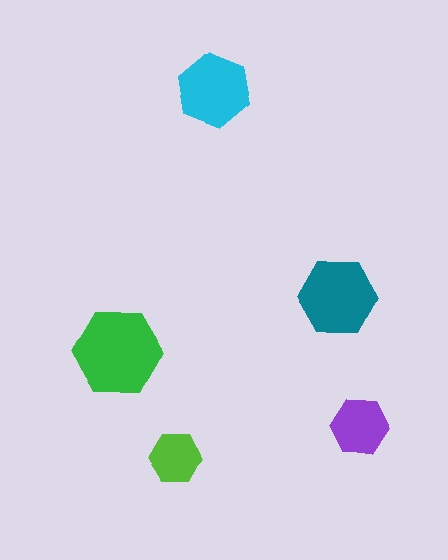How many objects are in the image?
There are 5 objects in the image.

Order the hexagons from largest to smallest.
the green one, the teal one, the cyan one, the purple one, the lime one.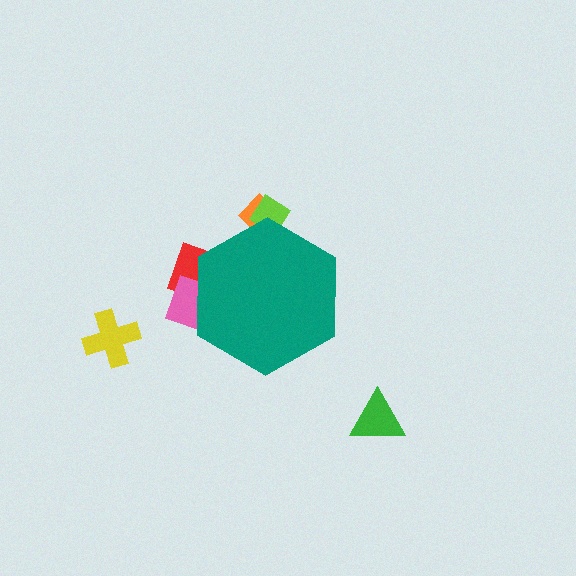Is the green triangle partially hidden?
No, the green triangle is fully visible.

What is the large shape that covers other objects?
A teal hexagon.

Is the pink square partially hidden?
Yes, the pink square is partially hidden behind the teal hexagon.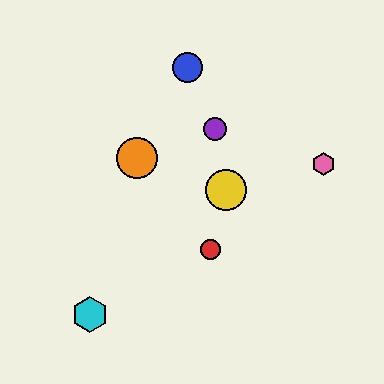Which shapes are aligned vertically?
The green hexagon, the orange circle are aligned vertically.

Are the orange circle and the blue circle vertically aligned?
No, the orange circle is at x≈137 and the blue circle is at x≈188.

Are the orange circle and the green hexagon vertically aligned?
Yes, both are at x≈137.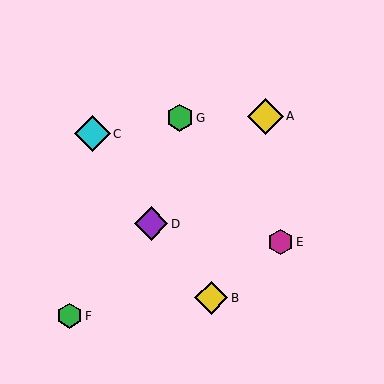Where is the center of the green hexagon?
The center of the green hexagon is at (70, 316).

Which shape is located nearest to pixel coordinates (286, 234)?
The magenta hexagon (labeled E) at (280, 242) is nearest to that location.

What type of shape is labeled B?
Shape B is a yellow diamond.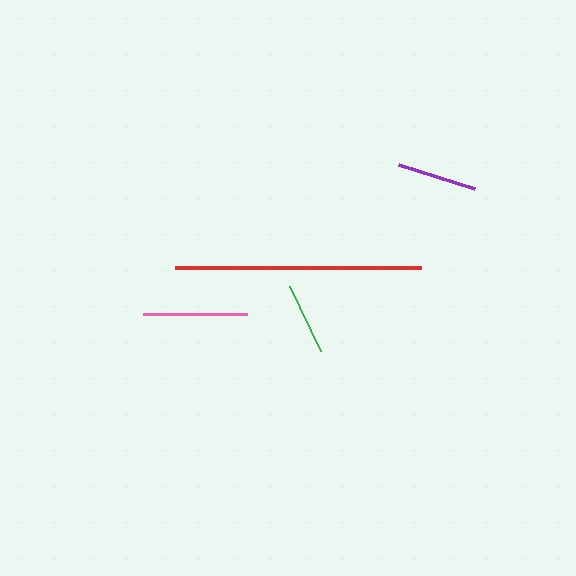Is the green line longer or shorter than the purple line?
The purple line is longer than the green line.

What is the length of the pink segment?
The pink segment is approximately 104 pixels long.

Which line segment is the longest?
The red line is the longest at approximately 247 pixels.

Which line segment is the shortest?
The green line is the shortest at approximately 72 pixels.